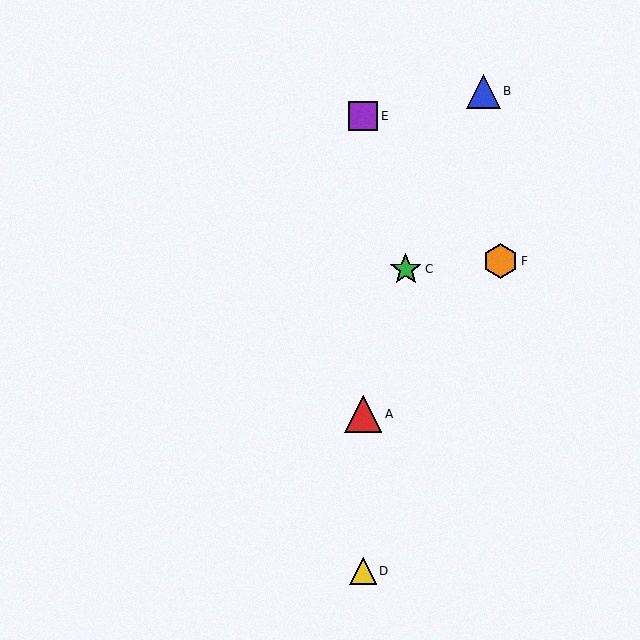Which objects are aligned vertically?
Objects A, D, E are aligned vertically.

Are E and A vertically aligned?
Yes, both are at x≈363.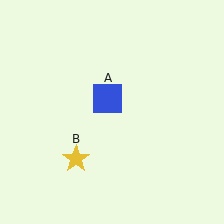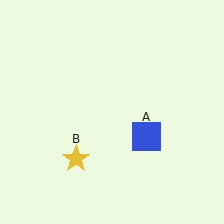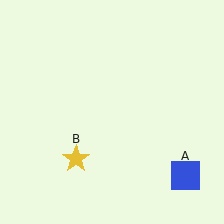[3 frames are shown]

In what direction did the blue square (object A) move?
The blue square (object A) moved down and to the right.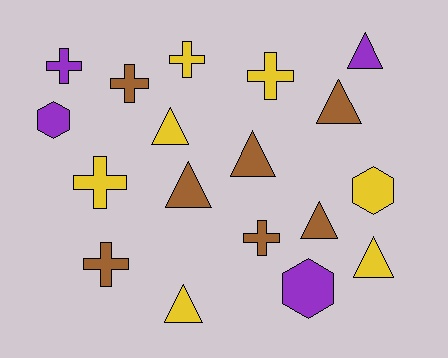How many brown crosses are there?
There are 3 brown crosses.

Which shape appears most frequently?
Triangle, with 8 objects.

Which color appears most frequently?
Yellow, with 7 objects.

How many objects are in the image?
There are 18 objects.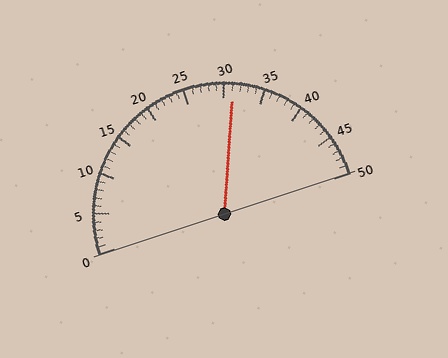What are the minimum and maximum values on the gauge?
The gauge ranges from 0 to 50.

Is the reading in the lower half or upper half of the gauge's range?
The reading is in the upper half of the range (0 to 50).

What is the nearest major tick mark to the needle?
The nearest major tick mark is 30.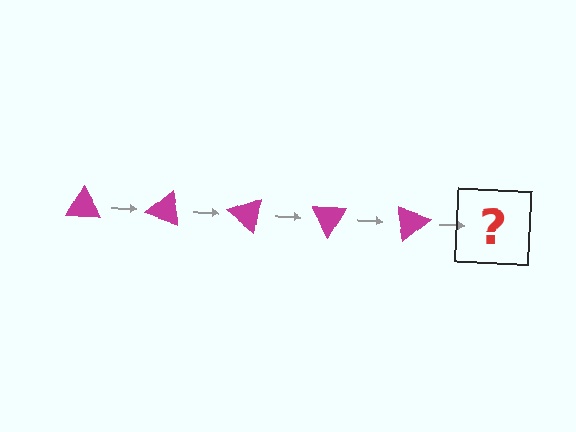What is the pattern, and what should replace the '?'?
The pattern is that the triangle rotates 20 degrees each step. The '?' should be a magenta triangle rotated 100 degrees.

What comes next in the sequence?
The next element should be a magenta triangle rotated 100 degrees.